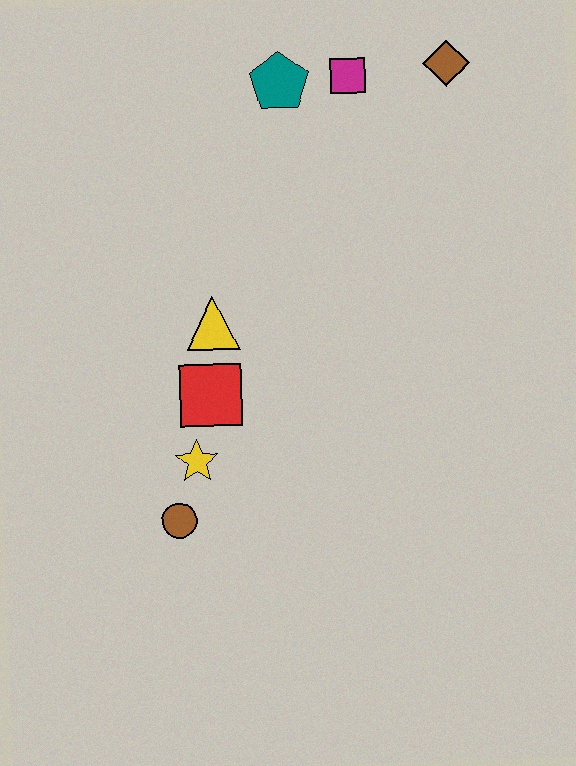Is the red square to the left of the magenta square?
Yes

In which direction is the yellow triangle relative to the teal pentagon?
The yellow triangle is below the teal pentagon.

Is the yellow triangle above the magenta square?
No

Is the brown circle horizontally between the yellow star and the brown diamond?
No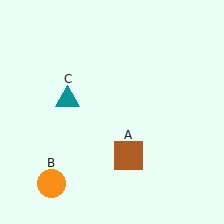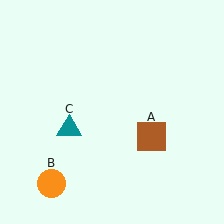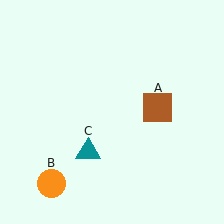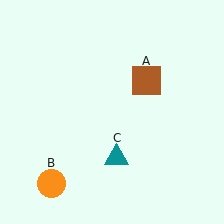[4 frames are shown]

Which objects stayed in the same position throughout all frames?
Orange circle (object B) remained stationary.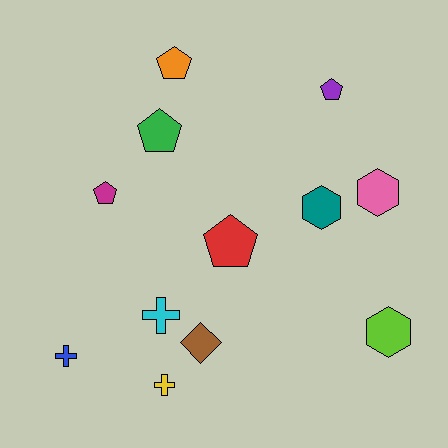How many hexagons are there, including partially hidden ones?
There are 3 hexagons.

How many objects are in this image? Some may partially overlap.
There are 12 objects.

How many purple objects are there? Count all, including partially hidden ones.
There is 1 purple object.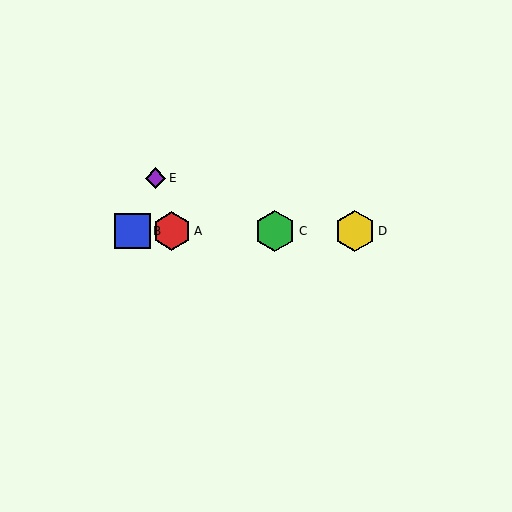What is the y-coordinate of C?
Object C is at y≈231.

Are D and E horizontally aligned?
No, D is at y≈231 and E is at y≈178.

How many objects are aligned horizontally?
4 objects (A, B, C, D) are aligned horizontally.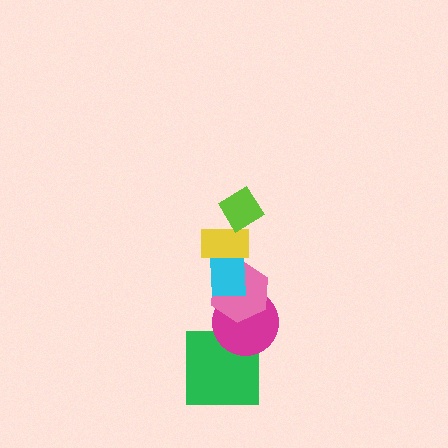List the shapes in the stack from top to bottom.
From top to bottom: the lime diamond, the yellow rectangle, the cyan rectangle, the pink hexagon, the magenta circle, the green square.